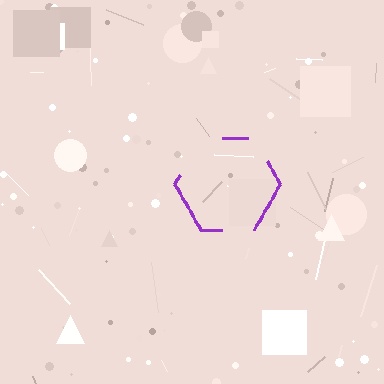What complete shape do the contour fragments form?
The contour fragments form a hexagon.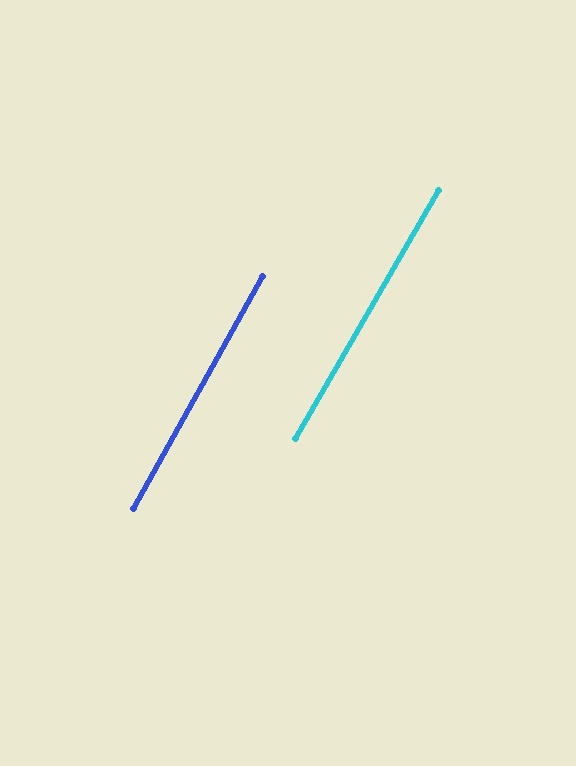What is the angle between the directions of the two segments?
Approximately 1 degree.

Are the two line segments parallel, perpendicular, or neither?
Parallel — their directions differ by only 0.8°.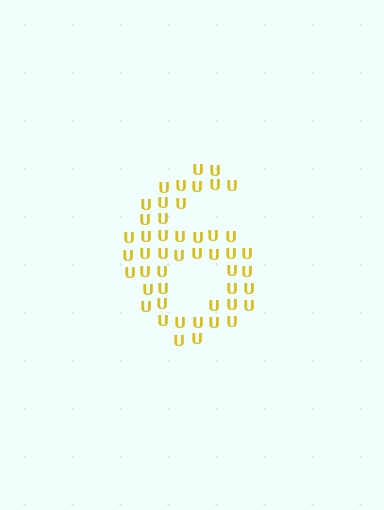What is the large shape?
The large shape is the digit 6.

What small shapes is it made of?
It is made of small letter U's.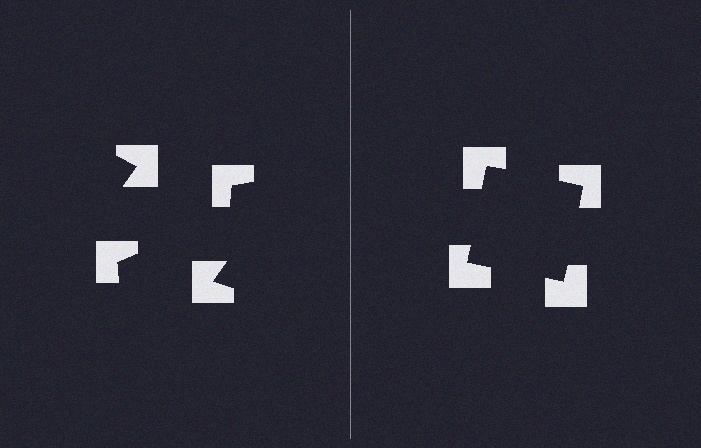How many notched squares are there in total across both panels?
8 — 4 on each side.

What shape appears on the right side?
An illusory square.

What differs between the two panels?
The notched squares are positioned identically on both sides; only the wedge orientations differ. On the right they align to a square; on the left they are misaligned.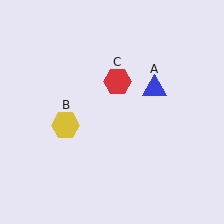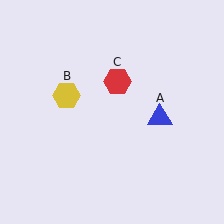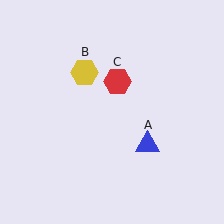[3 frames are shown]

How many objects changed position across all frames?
2 objects changed position: blue triangle (object A), yellow hexagon (object B).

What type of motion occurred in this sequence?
The blue triangle (object A), yellow hexagon (object B) rotated clockwise around the center of the scene.